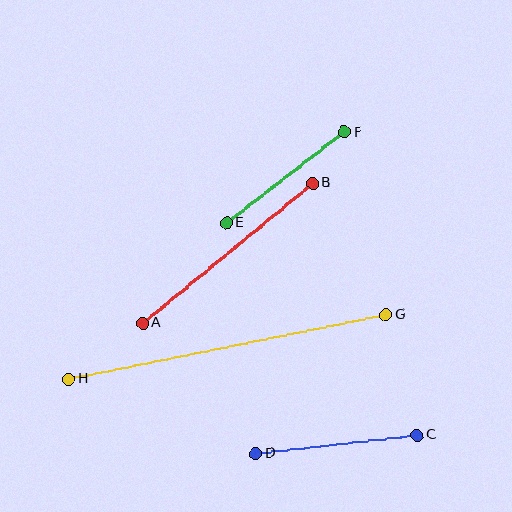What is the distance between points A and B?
The distance is approximately 220 pixels.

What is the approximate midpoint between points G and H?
The midpoint is at approximately (227, 347) pixels.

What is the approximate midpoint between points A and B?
The midpoint is at approximately (228, 253) pixels.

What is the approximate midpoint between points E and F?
The midpoint is at approximately (286, 177) pixels.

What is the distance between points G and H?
The distance is approximately 324 pixels.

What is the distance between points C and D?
The distance is approximately 163 pixels.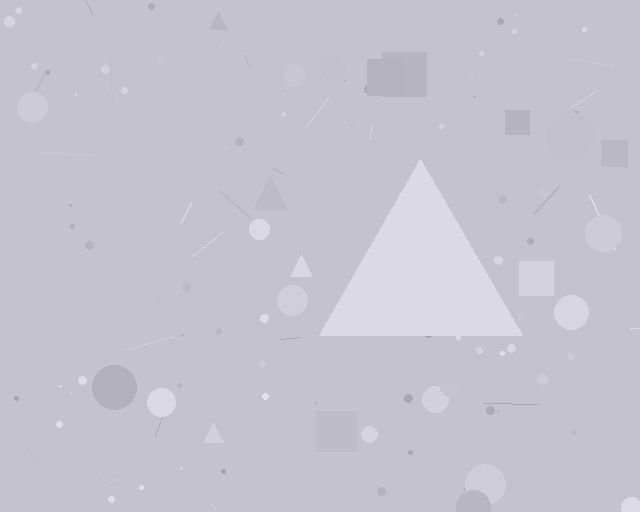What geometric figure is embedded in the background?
A triangle is embedded in the background.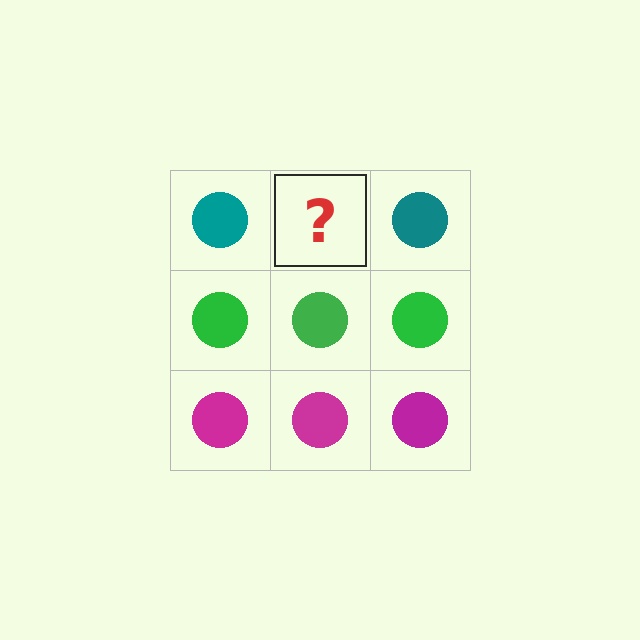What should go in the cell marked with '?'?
The missing cell should contain a teal circle.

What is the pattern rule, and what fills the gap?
The rule is that each row has a consistent color. The gap should be filled with a teal circle.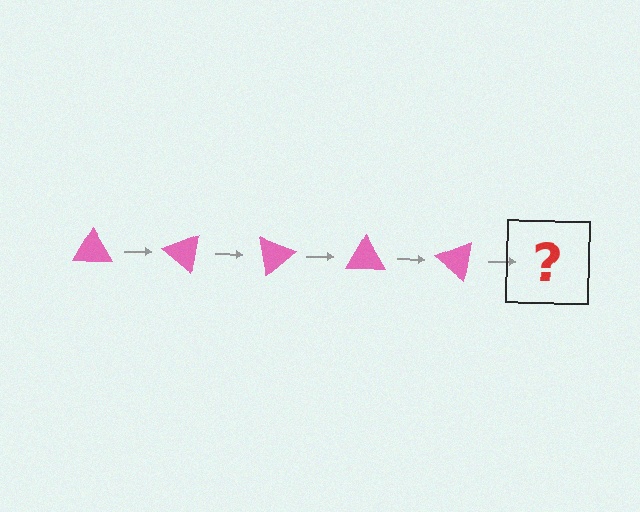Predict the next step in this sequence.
The next step is a pink triangle rotated 200 degrees.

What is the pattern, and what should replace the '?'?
The pattern is that the triangle rotates 40 degrees each step. The '?' should be a pink triangle rotated 200 degrees.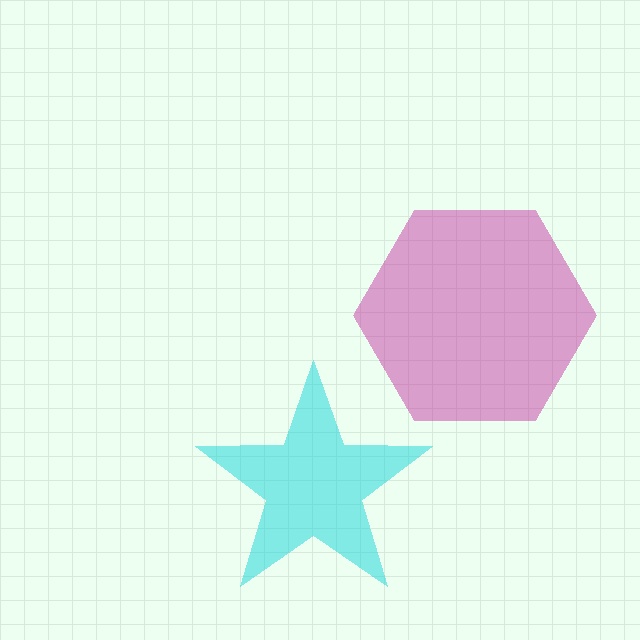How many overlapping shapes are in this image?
There are 2 overlapping shapes in the image.